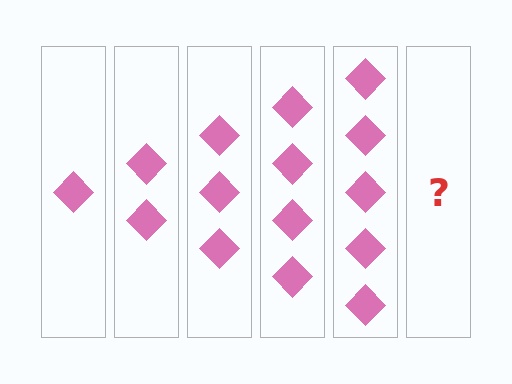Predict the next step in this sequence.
The next step is 6 diamonds.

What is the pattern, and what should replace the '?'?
The pattern is that each step adds one more diamond. The '?' should be 6 diamonds.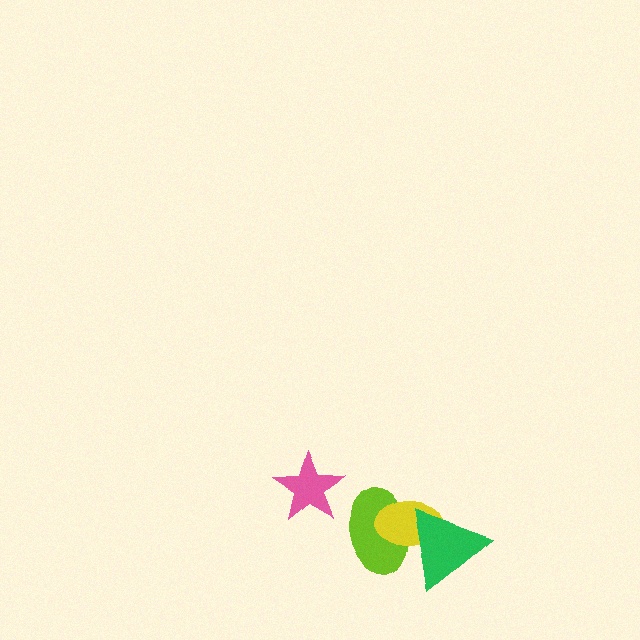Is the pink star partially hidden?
No, no other shape covers it.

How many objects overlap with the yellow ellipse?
2 objects overlap with the yellow ellipse.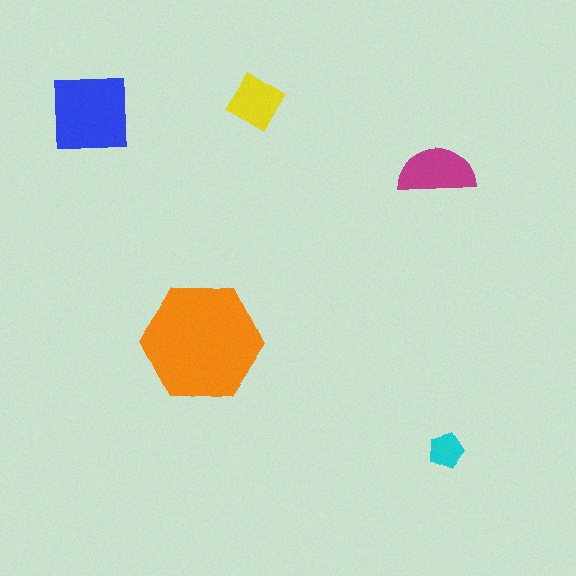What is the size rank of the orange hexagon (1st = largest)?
1st.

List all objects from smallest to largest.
The cyan pentagon, the yellow diamond, the magenta semicircle, the blue square, the orange hexagon.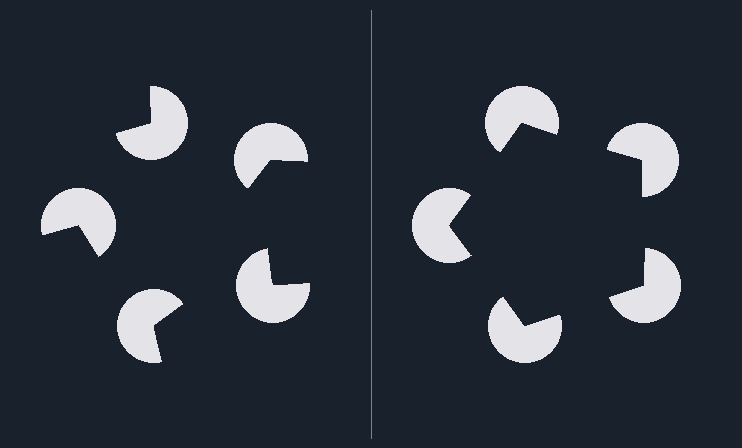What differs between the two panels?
The pac-man discs are positioned identically on both sides; only the wedge orientations differ. On the right they align to a pentagon; on the left they are misaligned.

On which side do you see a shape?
An illusory pentagon appears on the right side. On the left side the wedge cuts are rotated, so no coherent shape forms.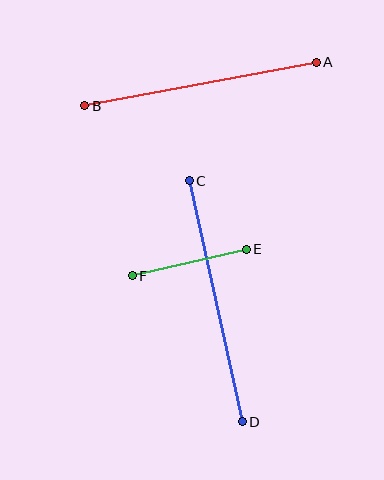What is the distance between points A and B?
The distance is approximately 235 pixels.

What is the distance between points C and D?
The distance is approximately 247 pixels.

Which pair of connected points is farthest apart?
Points C and D are farthest apart.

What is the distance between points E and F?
The distance is approximately 117 pixels.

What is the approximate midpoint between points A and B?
The midpoint is at approximately (201, 84) pixels.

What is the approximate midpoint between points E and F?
The midpoint is at approximately (189, 263) pixels.